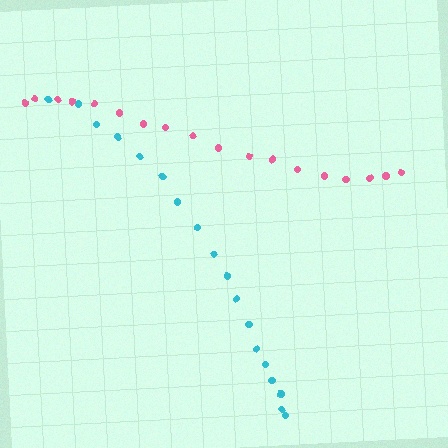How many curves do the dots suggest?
There are 2 distinct paths.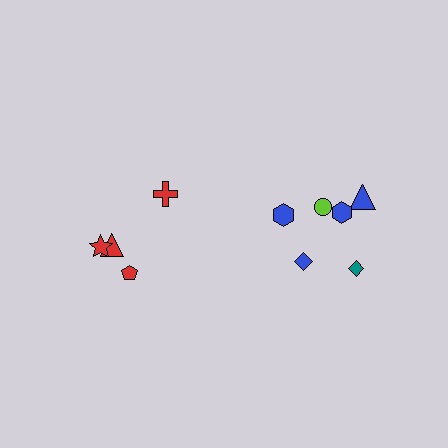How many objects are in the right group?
There are 6 objects.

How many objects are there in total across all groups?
There are 10 objects.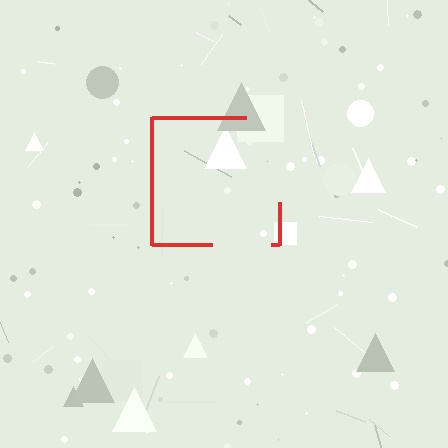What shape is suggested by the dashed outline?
The dashed outline suggests a square.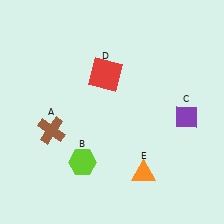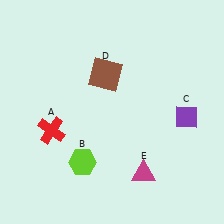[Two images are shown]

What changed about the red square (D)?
In Image 1, D is red. In Image 2, it changed to brown.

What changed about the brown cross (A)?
In Image 1, A is brown. In Image 2, it changed to red.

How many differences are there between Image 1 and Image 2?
There are 3 differences between the two images.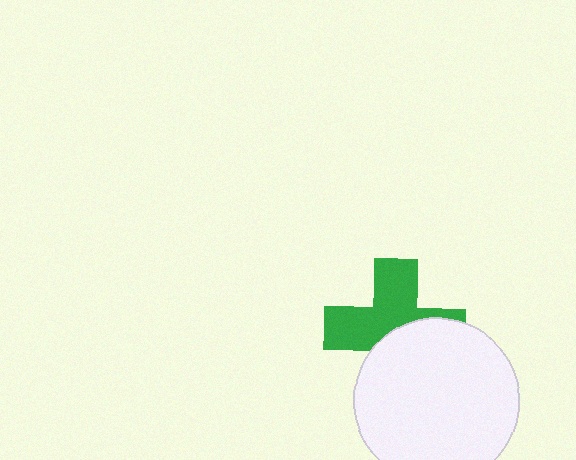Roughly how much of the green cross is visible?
About half of it is visible (roughly 55%).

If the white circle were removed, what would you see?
You would see the complete green cross.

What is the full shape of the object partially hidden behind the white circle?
The partially hidden object is a green cross.